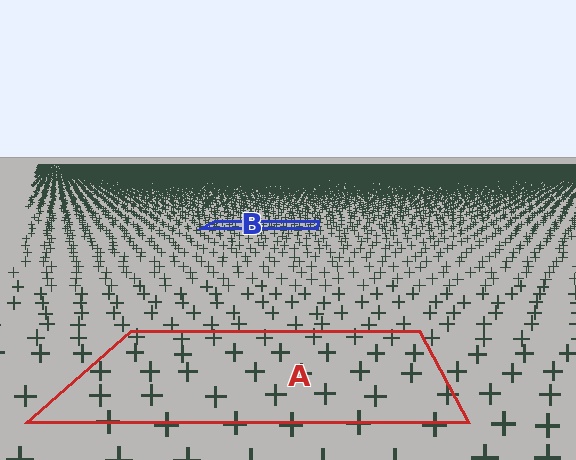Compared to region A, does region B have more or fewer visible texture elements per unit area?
Region B has more texture elements per unit area — they are packed more densely because it is farther away.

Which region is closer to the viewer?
Region A is closer. The texture elements there are larger and more spread out.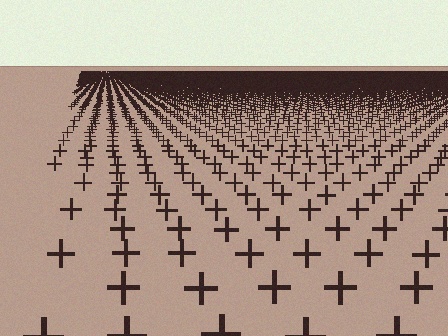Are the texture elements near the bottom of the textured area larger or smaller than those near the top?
Larger. Near the bottom, elements are closer to the viewer and appear at a bigger on-screen size.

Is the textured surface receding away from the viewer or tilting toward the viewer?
The surface is receding away from the viewer. Texture elements get smaller and denser toward the top.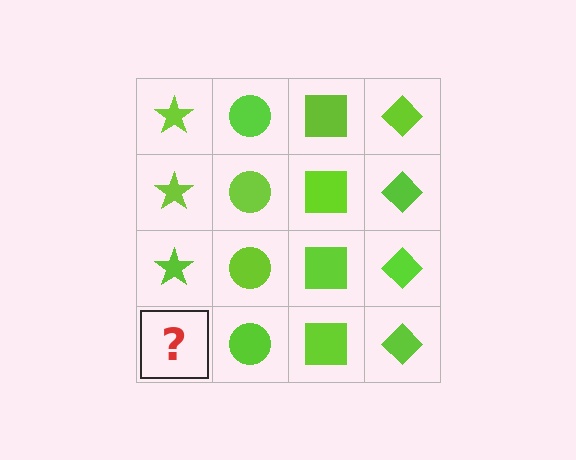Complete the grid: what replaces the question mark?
The question mark should be replaced with a lime star.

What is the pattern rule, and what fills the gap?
The rule is that each column has a consistent shape. The gap should be filled with a lime star.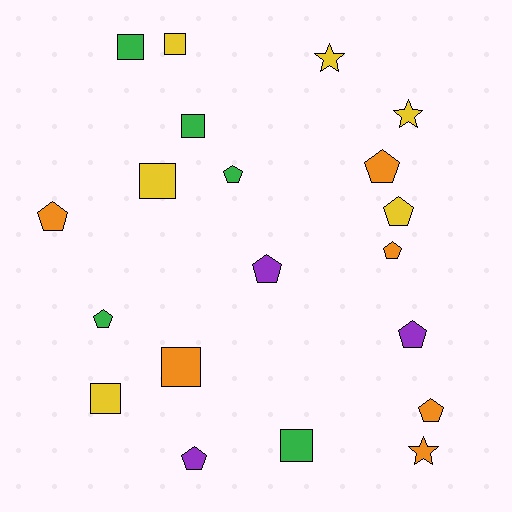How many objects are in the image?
There are 20 objects.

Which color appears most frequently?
Yellow, with 6 objects.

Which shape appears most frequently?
Pentagon, with 10 objects.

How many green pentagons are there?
There are 2 green pentagons.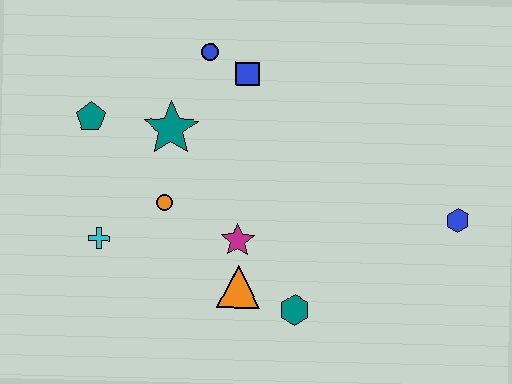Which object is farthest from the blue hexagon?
The teal pentagon is farthest from the blue hexagon.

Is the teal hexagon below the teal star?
Yes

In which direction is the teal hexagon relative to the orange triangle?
The teal hexagon is to the right of the orange triangle.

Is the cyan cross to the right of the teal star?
No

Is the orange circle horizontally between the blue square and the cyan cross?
Yes